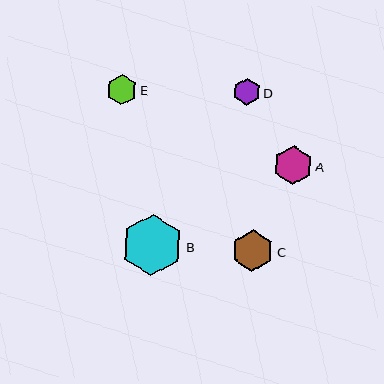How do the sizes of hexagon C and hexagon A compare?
Hexagon C and hexagon A are approximately the same size.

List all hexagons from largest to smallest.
From largest to smallest: B, C, A, E, D.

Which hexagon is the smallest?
Hexagon D is the smallest with a size of approximately 27 pixels.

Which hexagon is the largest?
Hexagon B is the largest with a size of approximately 61 pixels.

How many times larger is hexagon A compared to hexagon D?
Hexagon A is approximately 1.5 times the size of hexagon D.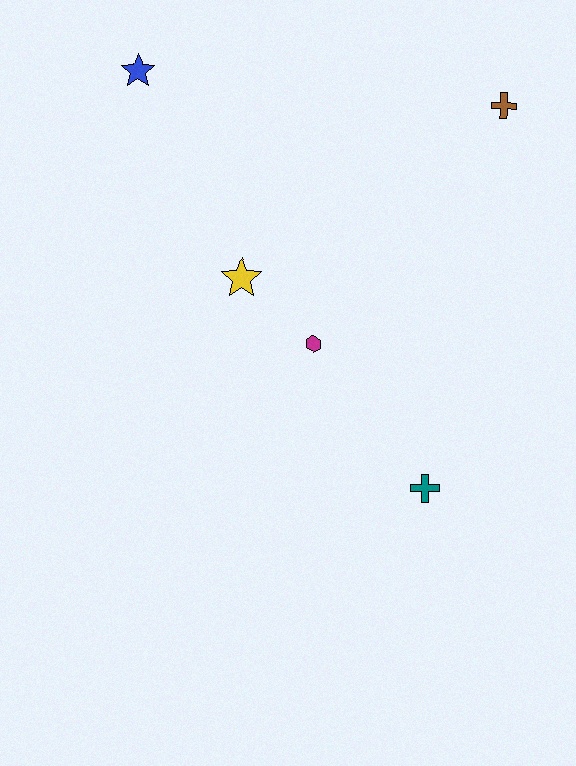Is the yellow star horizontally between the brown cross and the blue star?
Yes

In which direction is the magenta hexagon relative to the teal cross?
The magenta hexagon is above the teal cross.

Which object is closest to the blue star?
The yellow star is closest to the blue star.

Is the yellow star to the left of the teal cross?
Yes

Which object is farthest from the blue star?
The teal cross is farthest from the blue star.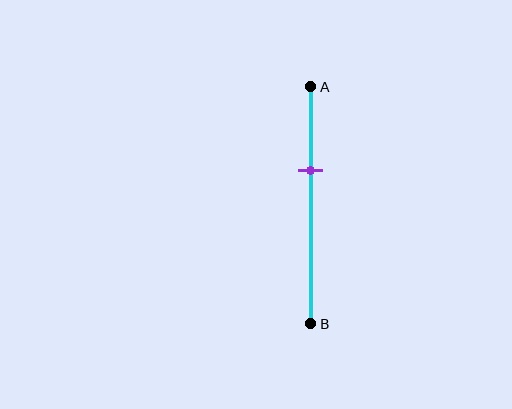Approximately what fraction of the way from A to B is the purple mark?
The purple mark is approximately 35% of the way from A to B.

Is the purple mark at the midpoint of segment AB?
No, the mark is at about 35% from A, not at the 50% midpoint.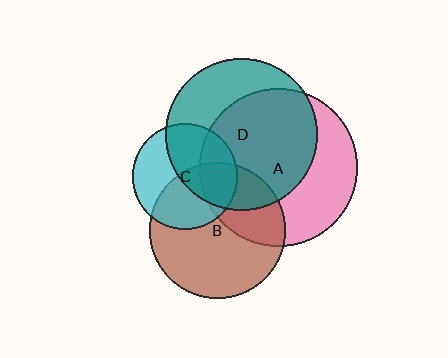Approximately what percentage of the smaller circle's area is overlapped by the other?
Approximately 60%.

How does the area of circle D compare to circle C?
Approximately 2.1 times.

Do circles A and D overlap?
Yes.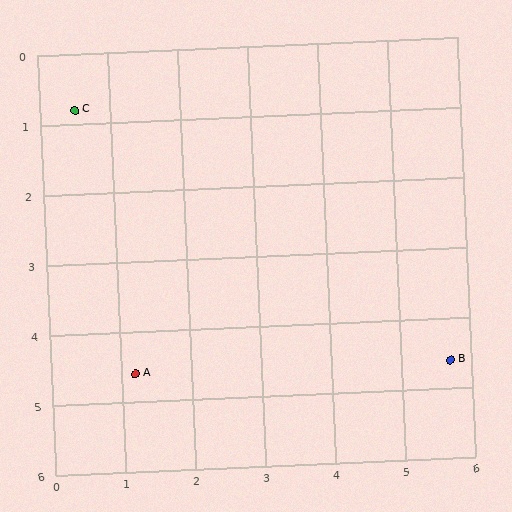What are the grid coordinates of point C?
Point C is at approximately (0.5, 0.8).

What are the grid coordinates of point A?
Point A is at approximately (1.2, 4.6).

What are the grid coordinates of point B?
Point B is at approximately (5.7, 4.6).